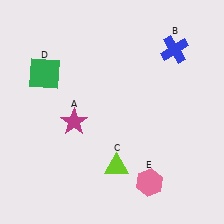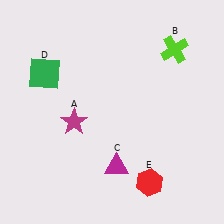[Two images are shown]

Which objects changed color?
B changed from blue to lime. C changed from lime to magenta. E changed from pink to red.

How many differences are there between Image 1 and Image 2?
There are 3 differences between the two images.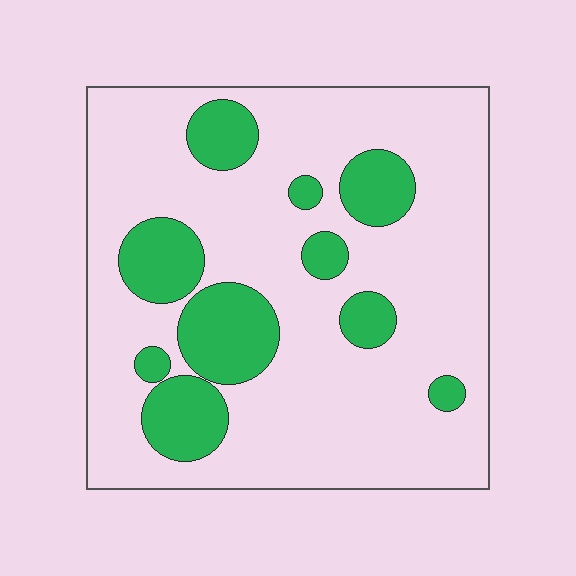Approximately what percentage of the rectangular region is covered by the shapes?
Approximately 20%.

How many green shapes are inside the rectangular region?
10.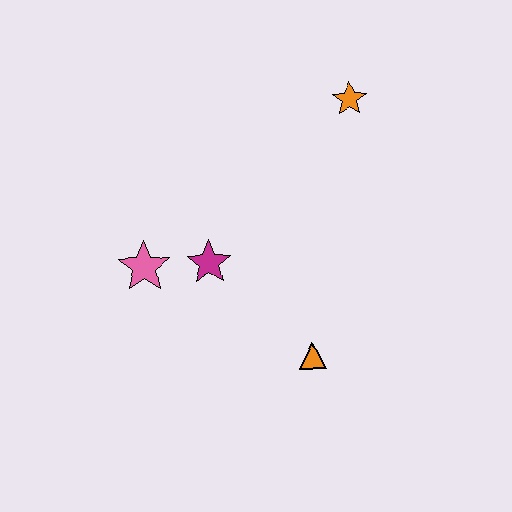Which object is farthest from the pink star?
The orange star is farthest from the pink star.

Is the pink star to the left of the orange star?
Yes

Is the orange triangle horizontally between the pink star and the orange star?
Yes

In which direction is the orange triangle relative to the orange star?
The orange triangle is below the orange star.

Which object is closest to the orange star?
The magenta star is closest to the orange star.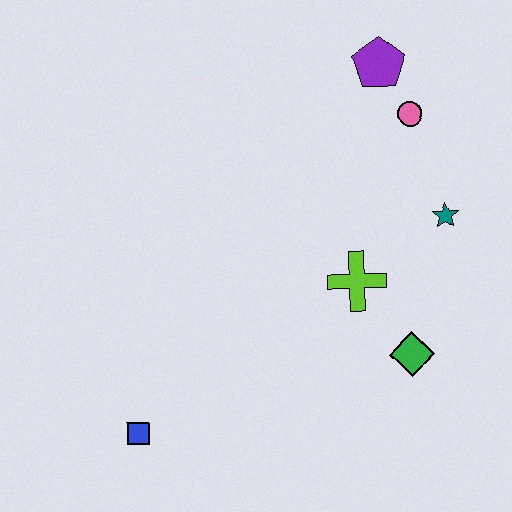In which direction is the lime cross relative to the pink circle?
The lime cross is below the pink circle.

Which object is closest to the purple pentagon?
The pink circle is closest to the purple pentagon.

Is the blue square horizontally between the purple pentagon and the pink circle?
No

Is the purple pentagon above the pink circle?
Yes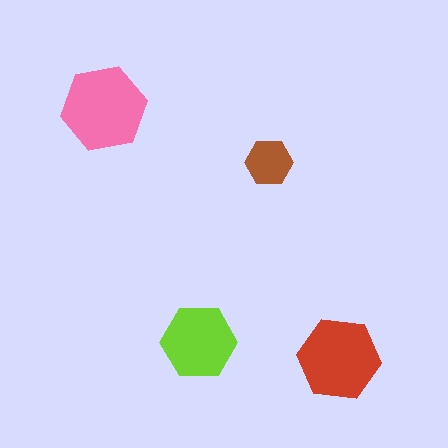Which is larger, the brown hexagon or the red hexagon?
The red one.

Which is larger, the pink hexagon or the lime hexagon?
The pink one.